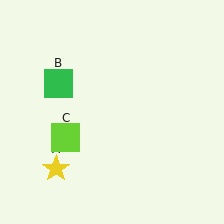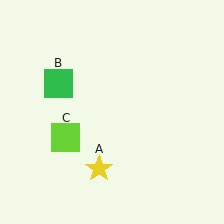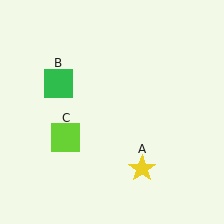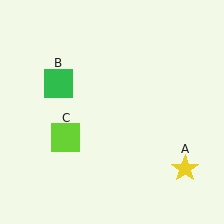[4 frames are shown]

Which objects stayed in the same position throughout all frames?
Green square (object B) and lime square (object C) remained stationary.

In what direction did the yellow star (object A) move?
The yellow star (object A) moved right.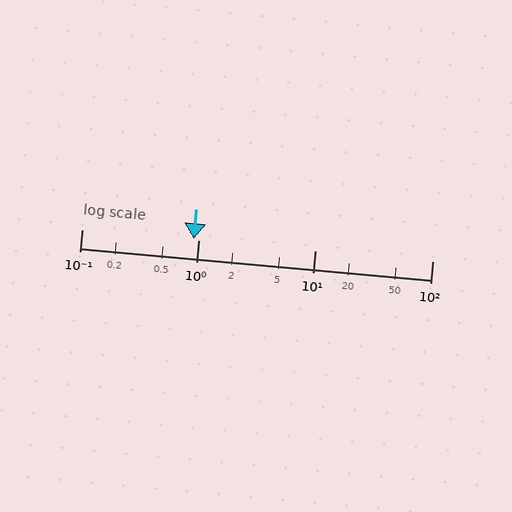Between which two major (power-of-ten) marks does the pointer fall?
The pointer is between 0.1 and 1.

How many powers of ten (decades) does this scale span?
The scale spans 3 decades, from 0.1 to 100.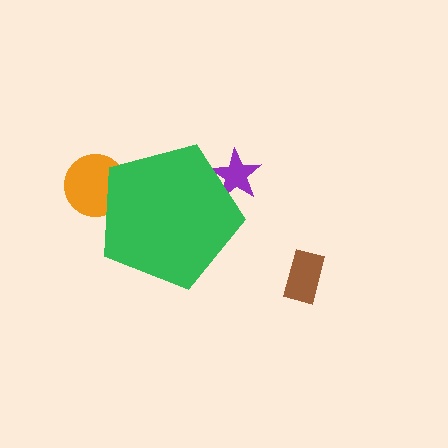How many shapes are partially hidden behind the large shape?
2 shapes are partially hidden.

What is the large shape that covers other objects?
A green pentagon.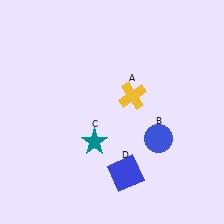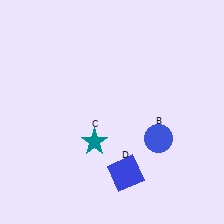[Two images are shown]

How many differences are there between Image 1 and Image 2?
There is 1 difference between the two images.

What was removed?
The yellow cross (A) was removed in Image 2.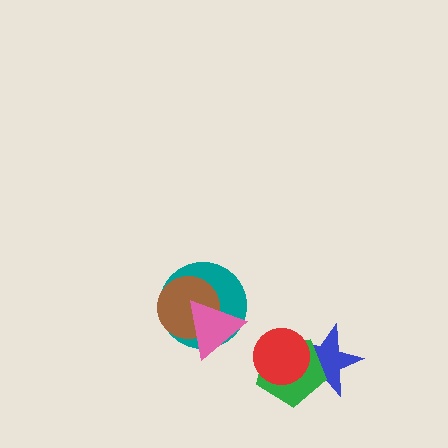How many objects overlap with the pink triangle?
2 objects overlap with the pink triangle.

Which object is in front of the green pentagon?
The red circle is in front of the green pentagon.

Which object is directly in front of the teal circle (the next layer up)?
The brown circle is directly in front of the teal circle.